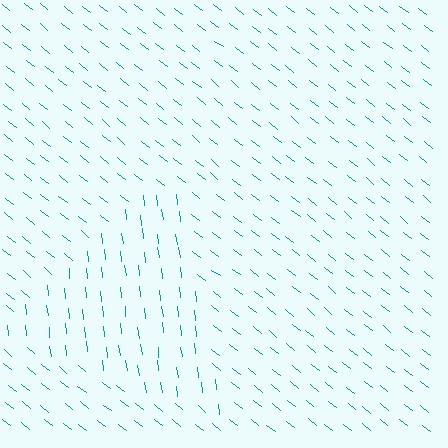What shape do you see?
I see a triangle.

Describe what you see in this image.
The image is filled with small teal line segments. A triangle region in the image has lines oriented differently from the surrounding lines, creating a visible texture boundary.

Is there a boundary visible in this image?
Yes, there is a texture boundary formed by a change in line orientation.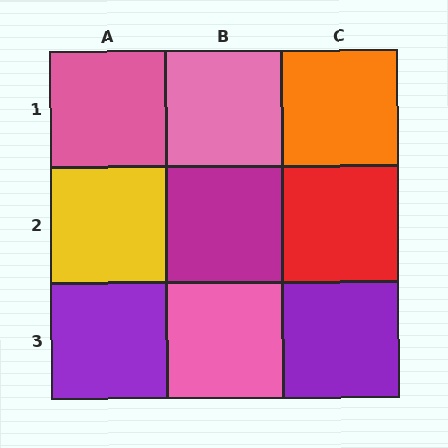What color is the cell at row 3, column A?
Purple.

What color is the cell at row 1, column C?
Orange.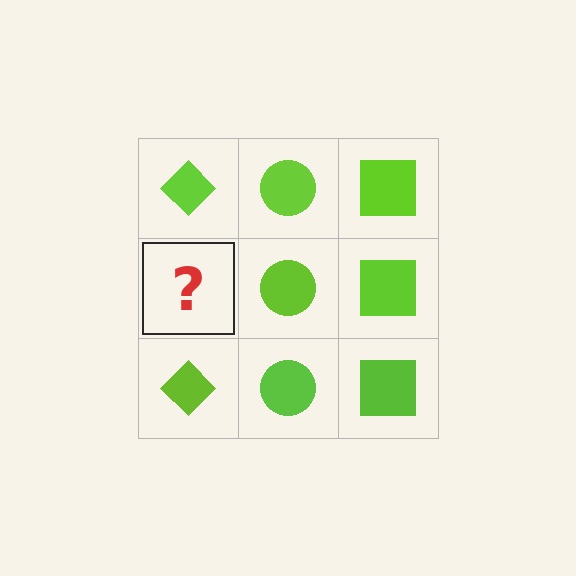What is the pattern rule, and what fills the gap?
The rule is that each column has a consistent shape. The gap should be filled with a lime diamond.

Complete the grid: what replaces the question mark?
The question mark should be replaced with a lime diamond.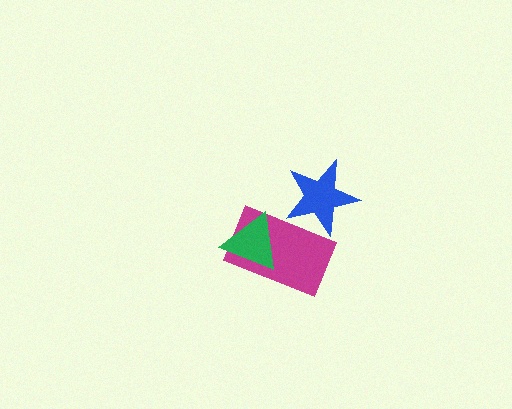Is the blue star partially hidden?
No, no other shape covers it.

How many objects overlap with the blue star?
1 object overlaps with the blue star.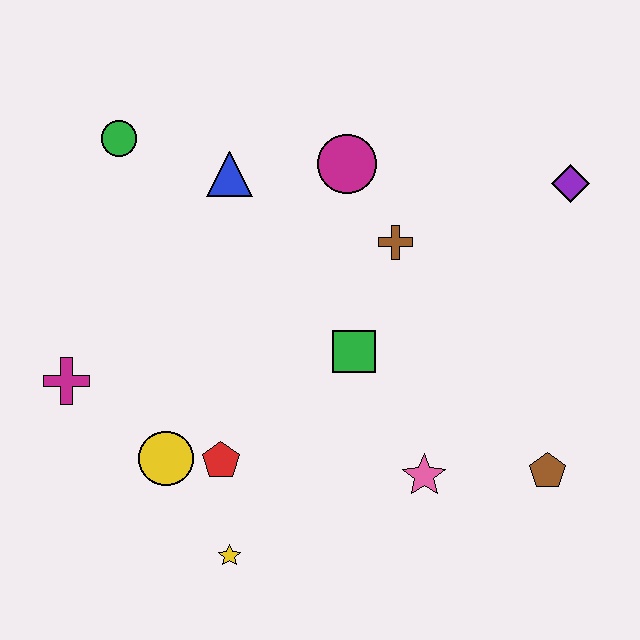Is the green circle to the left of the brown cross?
Yes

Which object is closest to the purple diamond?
The brown cross is closest to the purple diamond.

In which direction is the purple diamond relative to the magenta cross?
The purple diamond is to the right of the magenta cross.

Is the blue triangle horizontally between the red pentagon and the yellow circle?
No